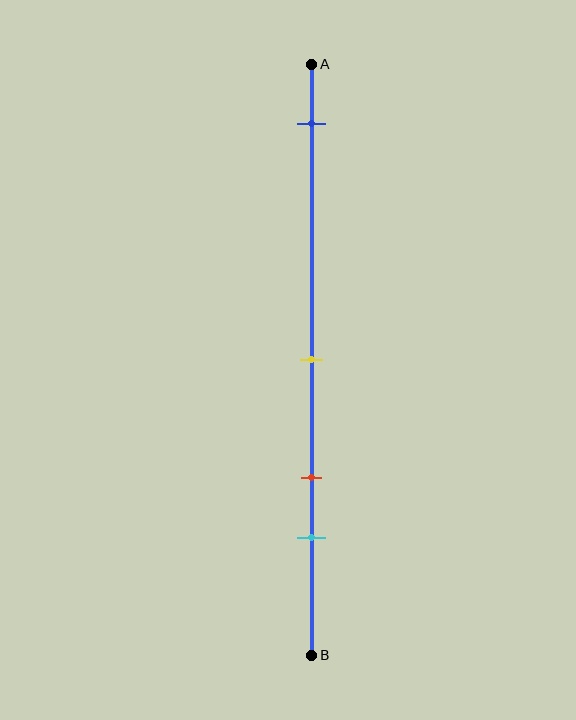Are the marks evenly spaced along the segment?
No, the marks are not evenly spaced.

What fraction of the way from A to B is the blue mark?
The blue mark is approximately 10% (0.1) of the way from A to B.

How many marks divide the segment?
There are 4 marks dividing the segment.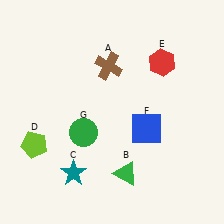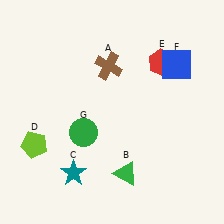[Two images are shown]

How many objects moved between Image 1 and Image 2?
1 object moved between the two images.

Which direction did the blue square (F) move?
The blue square (F) moved up.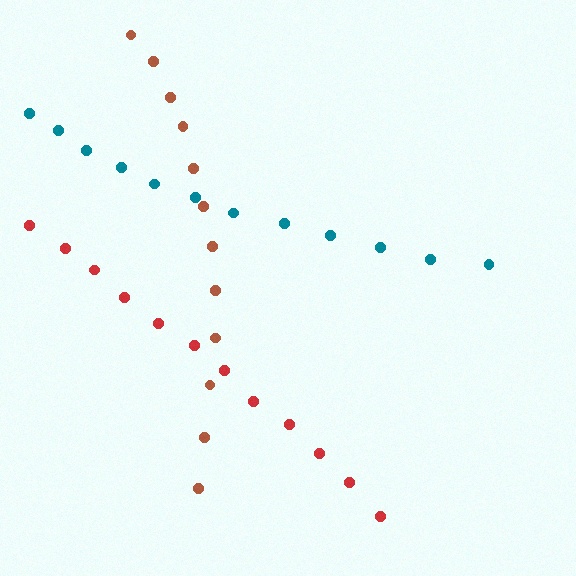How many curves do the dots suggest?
There are 3 distinct paths.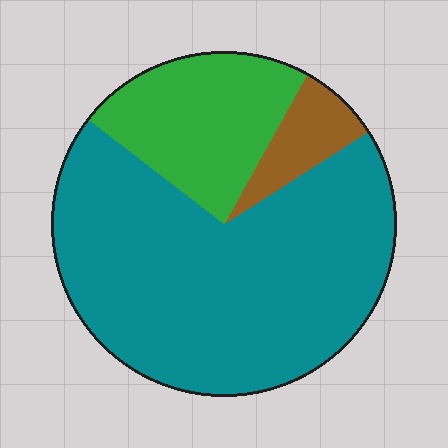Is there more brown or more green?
Green.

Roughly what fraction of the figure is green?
Green takes up about one quarter (1/4) of the figure.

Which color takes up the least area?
Brown, at roughly 10%.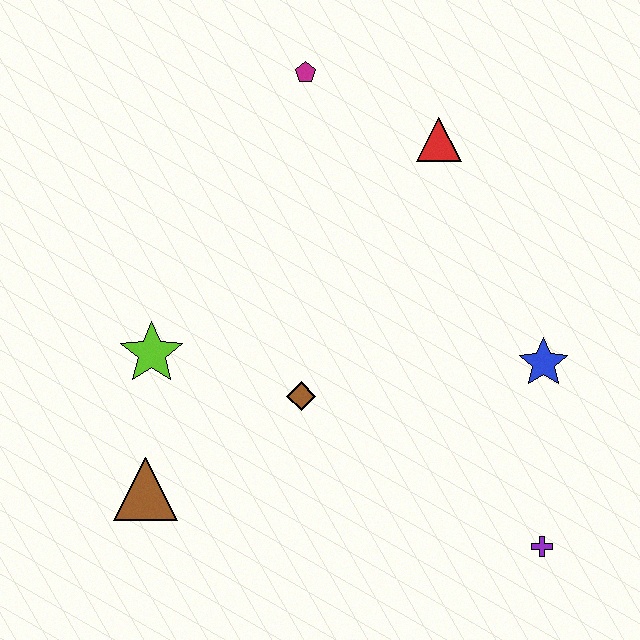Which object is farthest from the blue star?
The brown triangle is farthest from the blue star.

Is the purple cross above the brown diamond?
No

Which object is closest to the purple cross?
The blue star is closest to the purple cross.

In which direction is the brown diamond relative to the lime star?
The brown diamond is to the right of the lime star.